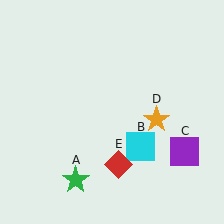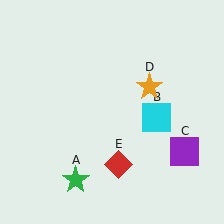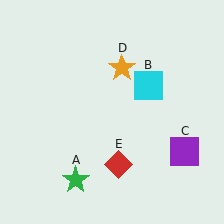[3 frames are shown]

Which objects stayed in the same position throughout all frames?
Green star (object A) and purple square (object C) and red diamond (object E) remained stationary.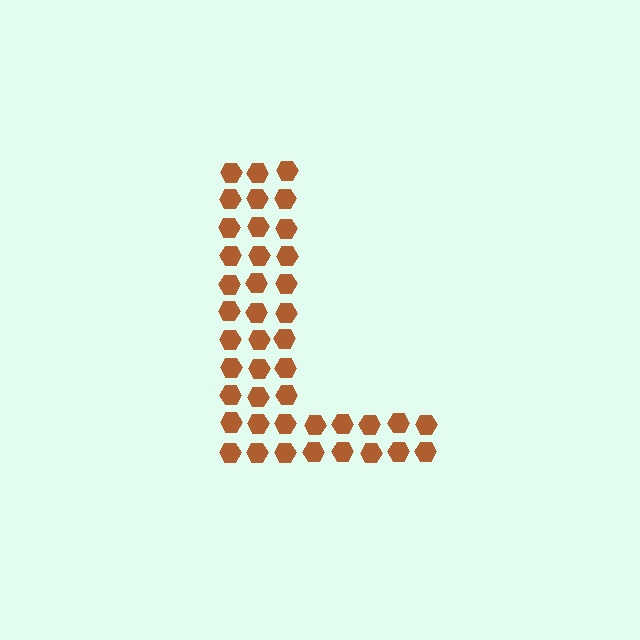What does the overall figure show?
The overall figure shows the letter L.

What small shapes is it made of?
It is made of small hexagons.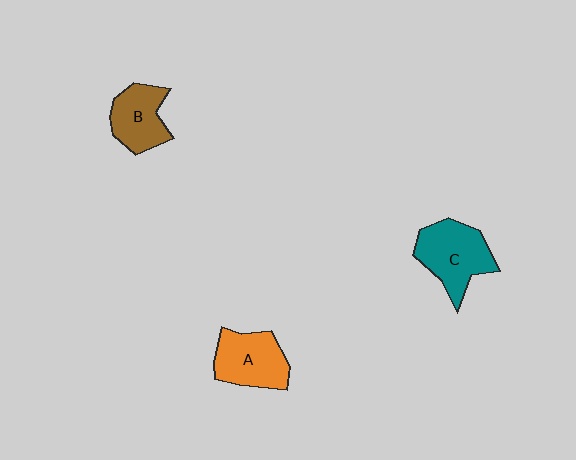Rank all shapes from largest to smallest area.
From largest to smallest: C (teal), A (orange), B (brown).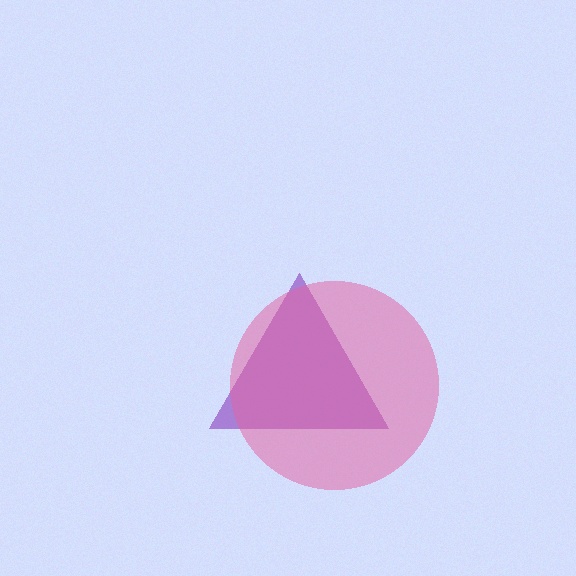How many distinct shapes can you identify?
There are 2 distinct shapes: a purple triangle, a pink circle.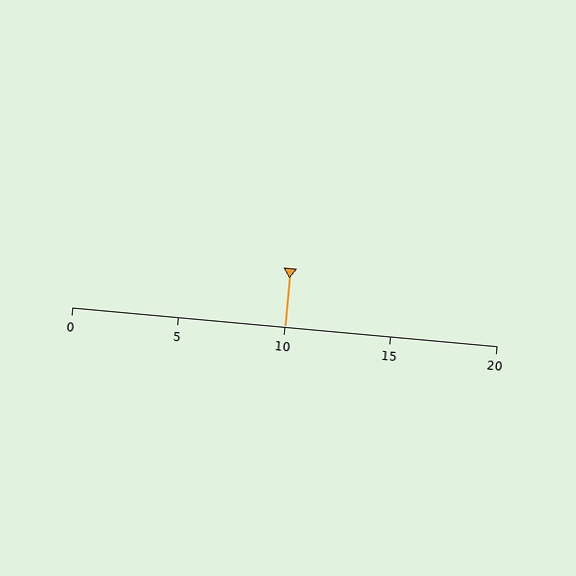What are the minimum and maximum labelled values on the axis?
The axis runs from 0 to 20.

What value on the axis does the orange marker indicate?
The marker indicates approximately 10.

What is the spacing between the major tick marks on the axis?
The major ticks are spaced 5 apart.